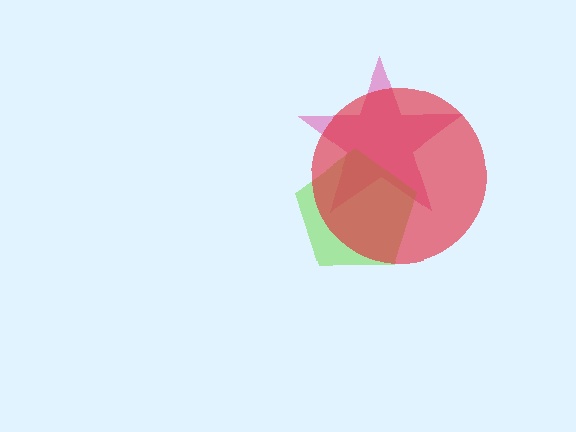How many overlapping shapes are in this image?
There are 3 overlapping shapes in the image.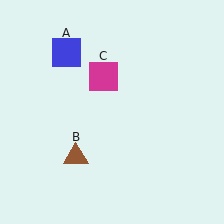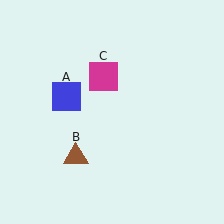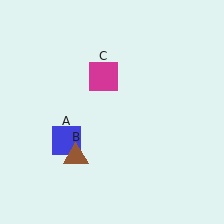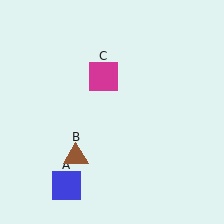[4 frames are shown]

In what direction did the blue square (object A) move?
The blue square (object A) moved down.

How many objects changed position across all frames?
1 object changed position: blue square (object A).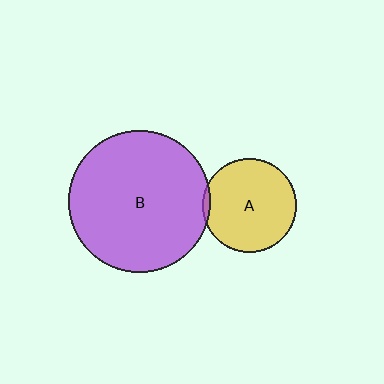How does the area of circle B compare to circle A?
Approximately 2.3 times.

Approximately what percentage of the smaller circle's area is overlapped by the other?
Approximately 5%.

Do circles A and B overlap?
Yes.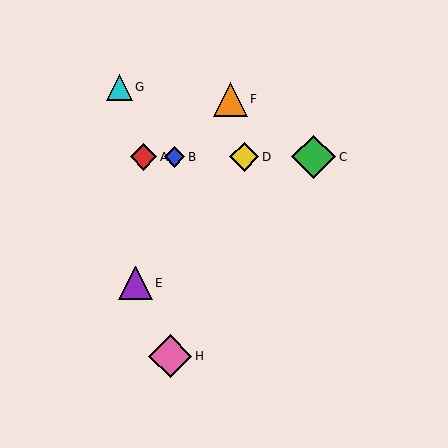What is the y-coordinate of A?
Object A is at y≈157.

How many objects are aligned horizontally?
4 objects (A, B, C, D) are aligned horizontally.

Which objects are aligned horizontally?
Objects A, B, C, D are aligned horizontally.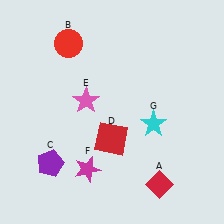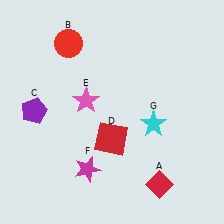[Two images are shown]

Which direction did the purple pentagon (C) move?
The purple pentagon (C) moved up.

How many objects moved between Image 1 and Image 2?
1 object moved between the two images.